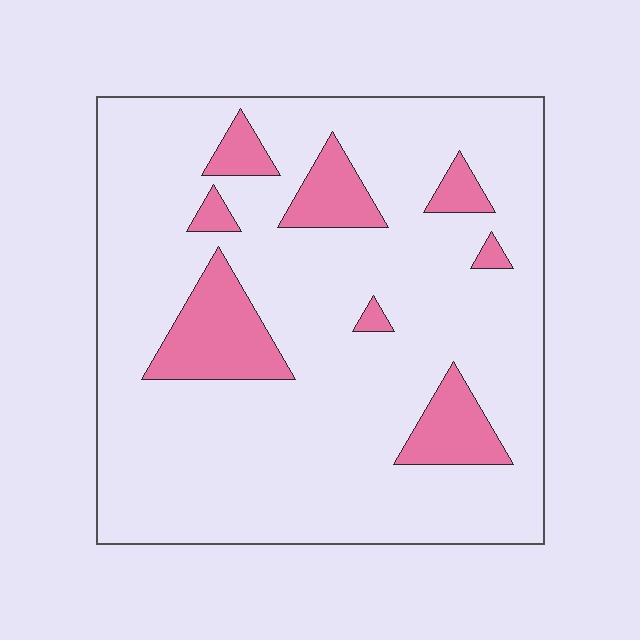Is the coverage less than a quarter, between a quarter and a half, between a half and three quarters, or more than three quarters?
Less than a quarter.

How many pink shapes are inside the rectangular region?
8.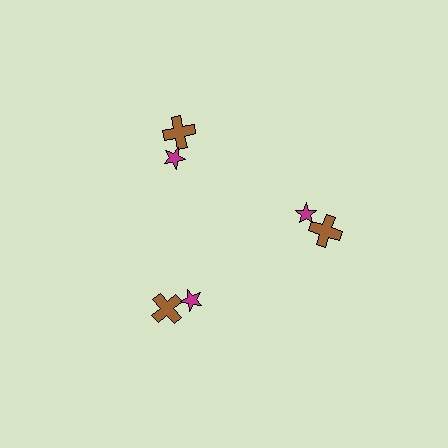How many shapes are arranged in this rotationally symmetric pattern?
There are 6 shapes, arranged in 3 groups of 2.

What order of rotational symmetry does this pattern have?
This pattern has 3-fold rotational symmetry.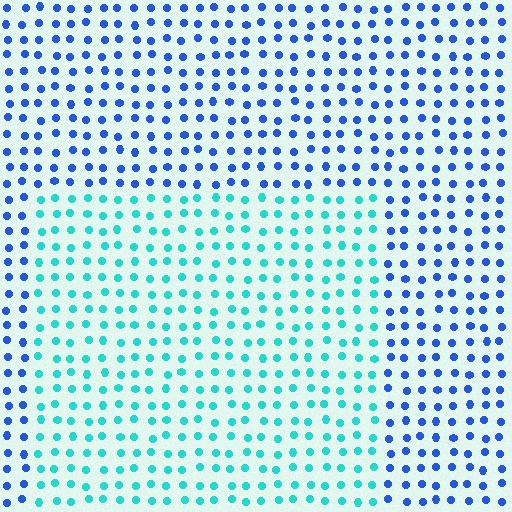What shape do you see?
I see a rectangle.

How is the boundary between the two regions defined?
The boundary is defined purely by a slight shift in hue (about 48 degrees). Spacing, size, and orientation are identical on both sides.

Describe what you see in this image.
The image is filled with small blue elements in a uniform arrangement. A rectangle-shaped region is visible where the elements are tinted to a slightly different hue, forming a subtle color boundary.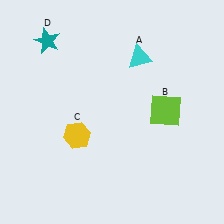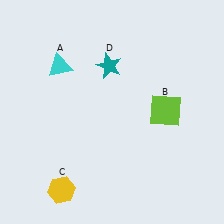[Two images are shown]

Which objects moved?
The objects that moved are: the cyan triangle (A), the yellow hexagon (C), the teal star (D).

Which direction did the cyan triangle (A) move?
The cyan triangle (A) moved left.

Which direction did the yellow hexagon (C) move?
The yellow hexagon (C) moved down.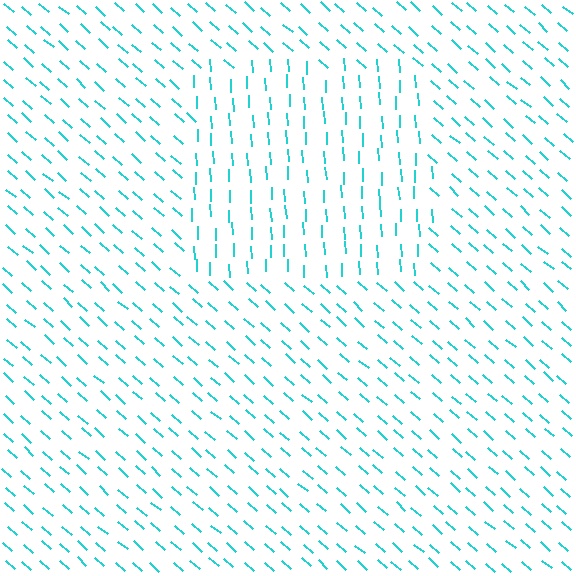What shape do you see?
I see a rectangle.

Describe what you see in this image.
The image is filled with small cyan line segments. A rectangle region in the image has lines oriented differently from the surrounding lines, creating a visible texture boundary.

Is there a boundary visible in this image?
Yes, there is a texture boundary formed by a change in line orientation.